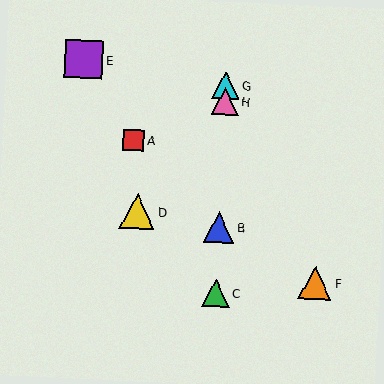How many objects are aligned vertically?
4 objects (B, C, G, H) are aligned vertically.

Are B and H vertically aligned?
Yes, both are at x≈219.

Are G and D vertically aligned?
No, G is at x≈226 and D is at x≈137.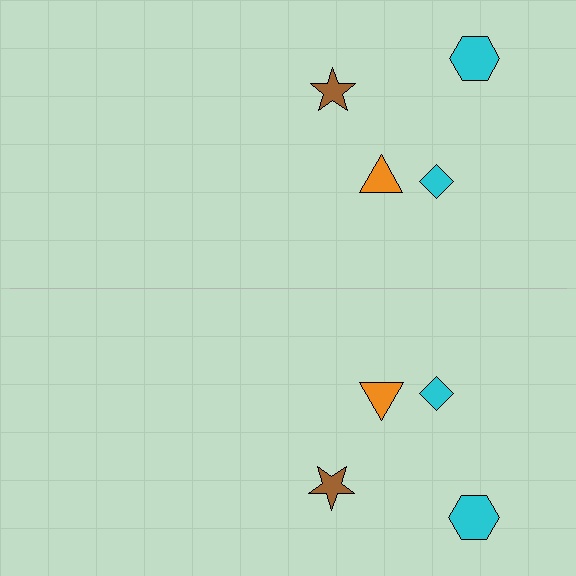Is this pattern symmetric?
Yes, this pattern has bilateral (reflection) symmetry.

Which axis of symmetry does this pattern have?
The pattern has a horizontal axis of symmetry running through the center of the image.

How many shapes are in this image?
There are 8 shapes in this image.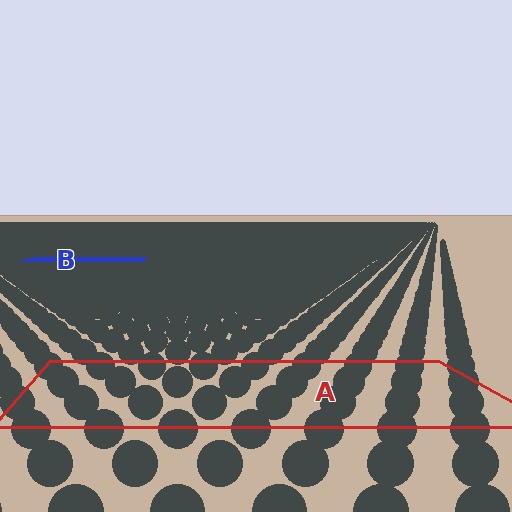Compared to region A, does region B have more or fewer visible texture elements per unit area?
Region B has more texture elements per unit area — they are packed more densely because it is farther away.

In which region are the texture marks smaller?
The texture marks are smaller in region B, because it is farther away.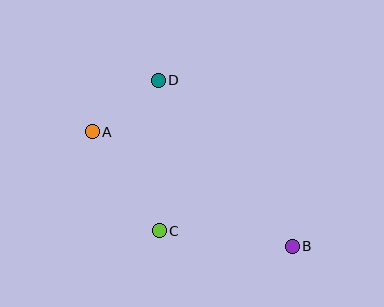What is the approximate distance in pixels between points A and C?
The distance between A and C is approximately 120 pixels.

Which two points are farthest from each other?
Points A and B are farthest from each other.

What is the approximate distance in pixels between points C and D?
The distance between C and D is approximately 151 pixels.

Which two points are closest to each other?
Points A and D are closest to each other.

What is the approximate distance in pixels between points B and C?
The distance between B and C is approximately 134 pixels.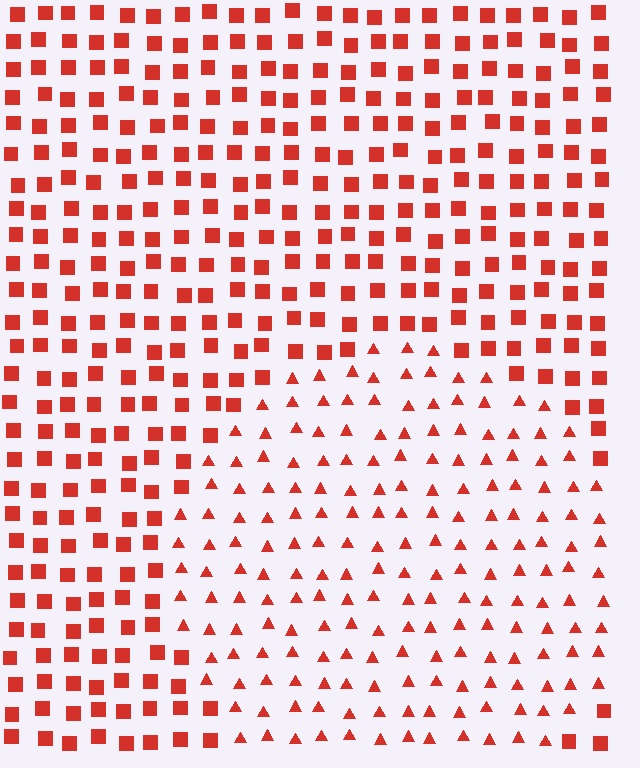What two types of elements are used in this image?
The image uses triangles inside the circle region and squares outside it.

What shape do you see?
I see a circle.